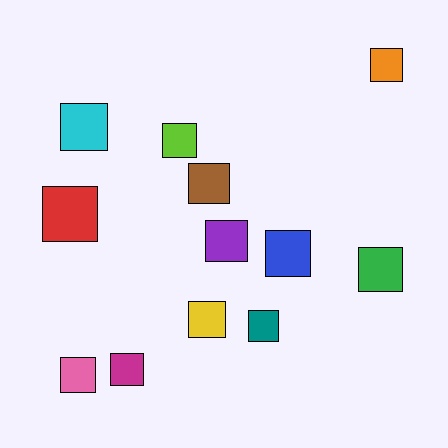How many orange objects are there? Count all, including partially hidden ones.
There is 1 orange object.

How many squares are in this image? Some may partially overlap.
There are 12 squares.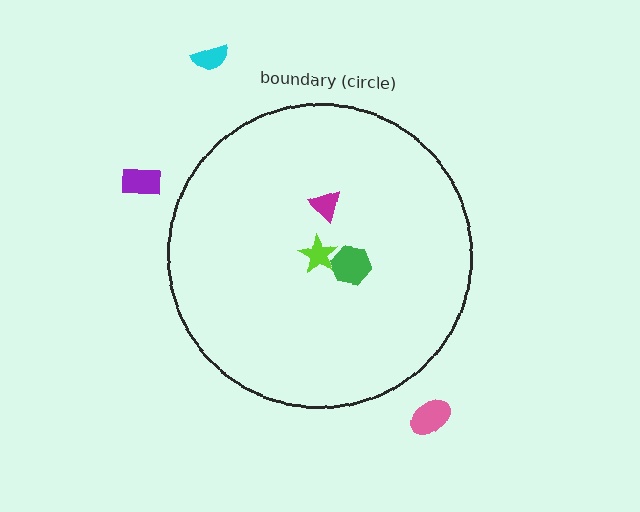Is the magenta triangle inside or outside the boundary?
Inside.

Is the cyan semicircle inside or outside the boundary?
Outside.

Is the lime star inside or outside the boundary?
Inside.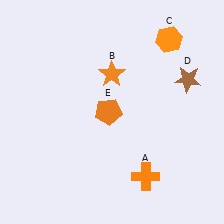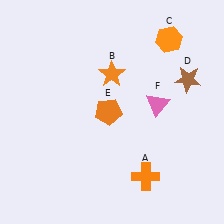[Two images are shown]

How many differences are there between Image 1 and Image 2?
There is 1 difference between the two images.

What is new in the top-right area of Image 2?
A pink triangle (F) was added in the top-right area of Image 2.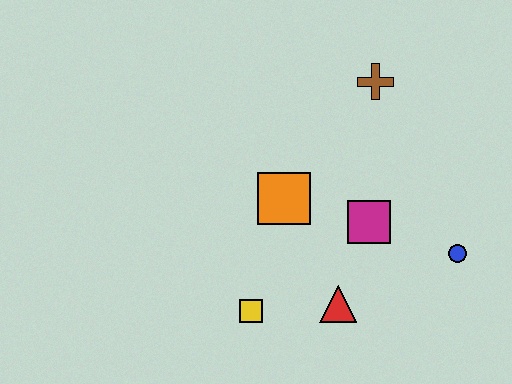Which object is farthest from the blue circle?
The yellow square is farthest from the blue circle.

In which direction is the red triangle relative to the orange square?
The red triangle is below the orange square.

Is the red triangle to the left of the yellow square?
No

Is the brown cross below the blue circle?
No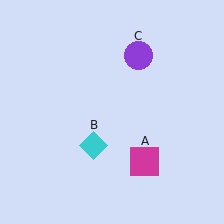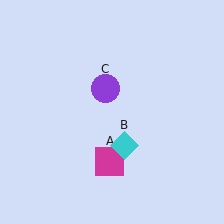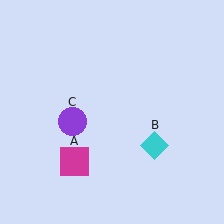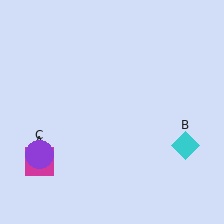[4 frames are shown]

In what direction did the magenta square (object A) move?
The magenta square (object A) moved left.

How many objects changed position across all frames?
3 objects changed position: magenta square (object A), cyan diamond (object B), purple circle (object C).